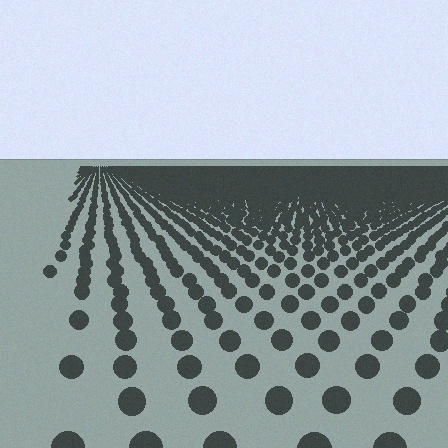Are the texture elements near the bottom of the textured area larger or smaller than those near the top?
Larger. Near the bottom, elements are closer to the viewer and appear at a bigger on-screen size.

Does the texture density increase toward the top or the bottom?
Density increases toward the top.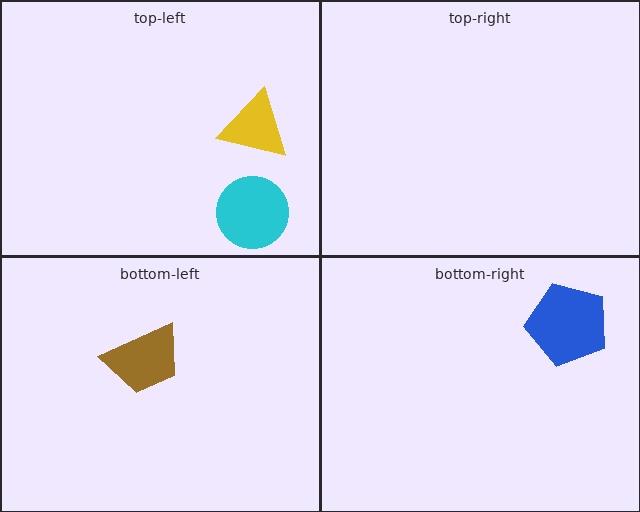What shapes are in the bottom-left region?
The brown trapezoid.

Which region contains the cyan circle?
The top-left region.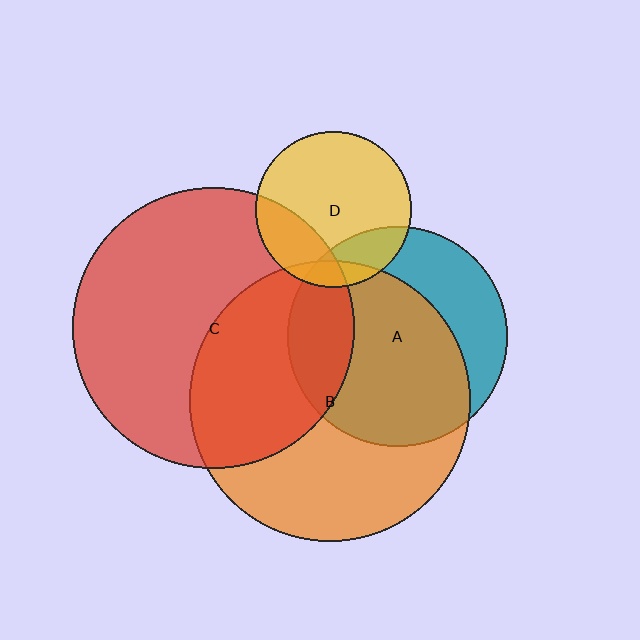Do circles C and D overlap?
Yes.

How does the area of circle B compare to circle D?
Approximately 3.3 times.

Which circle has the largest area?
Circle C (red).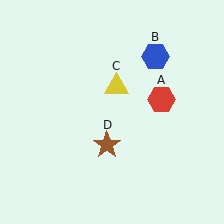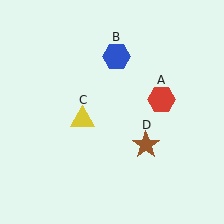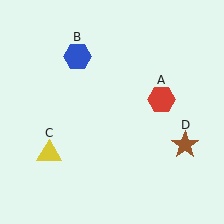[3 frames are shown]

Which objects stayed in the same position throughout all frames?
Red hexagon (object A) remained stationary.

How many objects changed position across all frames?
3 objects changed position: blue hexagon (object B), yellow triangle (object C), brown star (object D).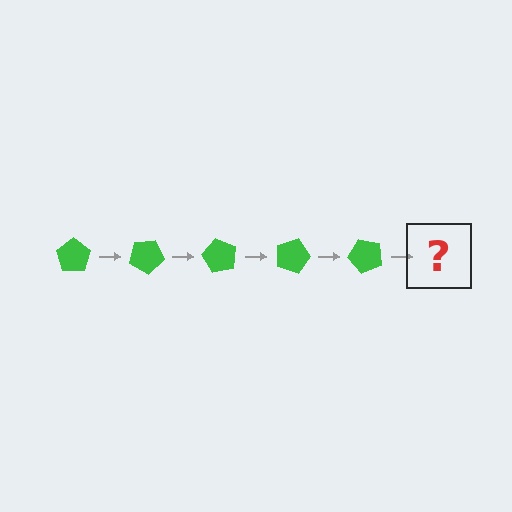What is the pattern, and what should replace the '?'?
The pattern is that the pentagon rotates 30 degrees each step. The '?' should be a green pentagon rotated 150 degrees.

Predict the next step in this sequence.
The next step is a green pentagon rotated 150 degrees.